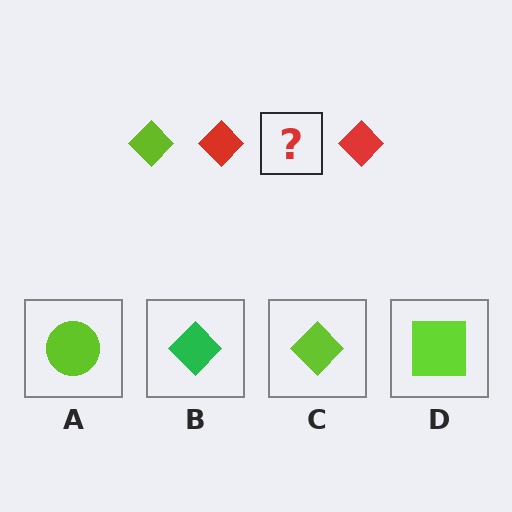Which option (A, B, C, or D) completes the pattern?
C.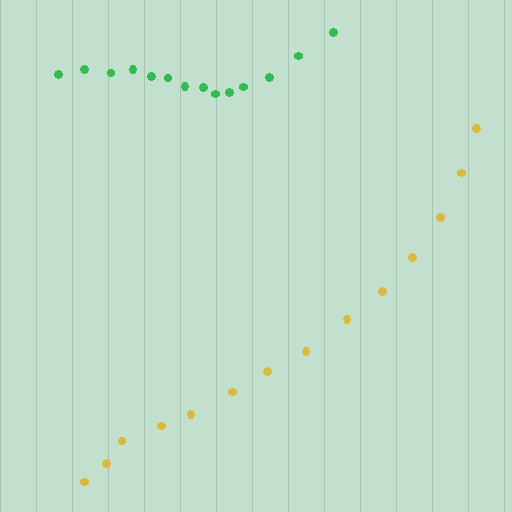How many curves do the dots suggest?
There are 2 distinct paths.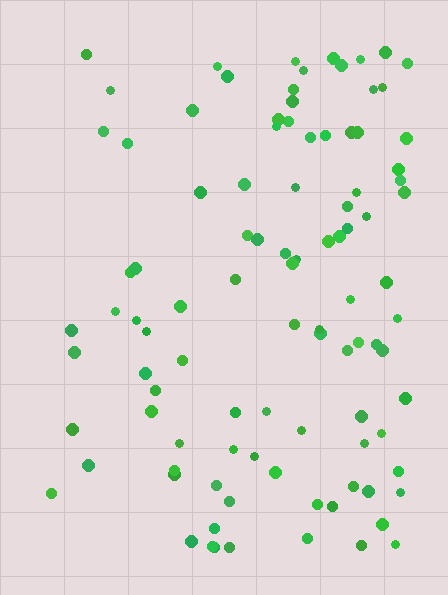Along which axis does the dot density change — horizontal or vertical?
Horizontal.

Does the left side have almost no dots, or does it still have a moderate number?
Still a moderate number, just noticeably fewer than the right.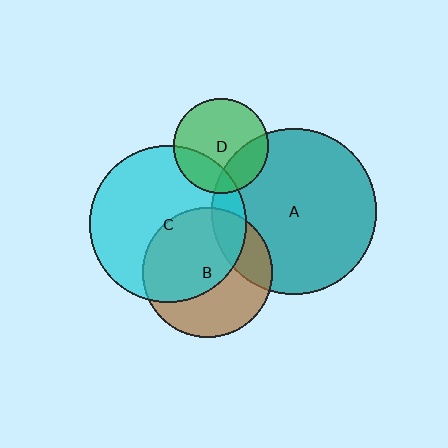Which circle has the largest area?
Circle A (teal).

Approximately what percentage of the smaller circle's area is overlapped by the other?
Approximately 25%.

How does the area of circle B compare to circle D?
Approximately 1.9 times.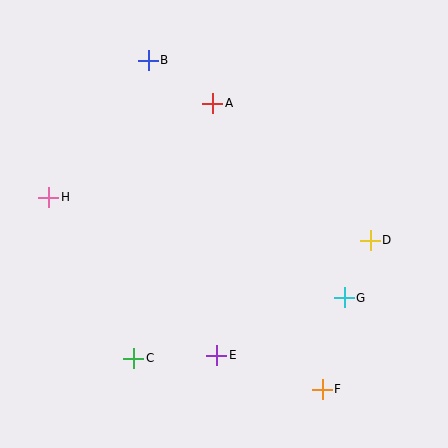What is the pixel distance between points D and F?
The distance between D and F is 157 pixels.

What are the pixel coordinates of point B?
Point B is at (148, 60).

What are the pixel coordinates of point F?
Point F is at (322, 389).